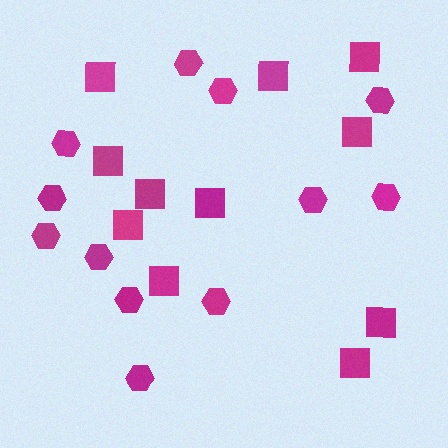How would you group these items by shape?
There are 2 groups: one group of hexagons (12) and one group of squares (11).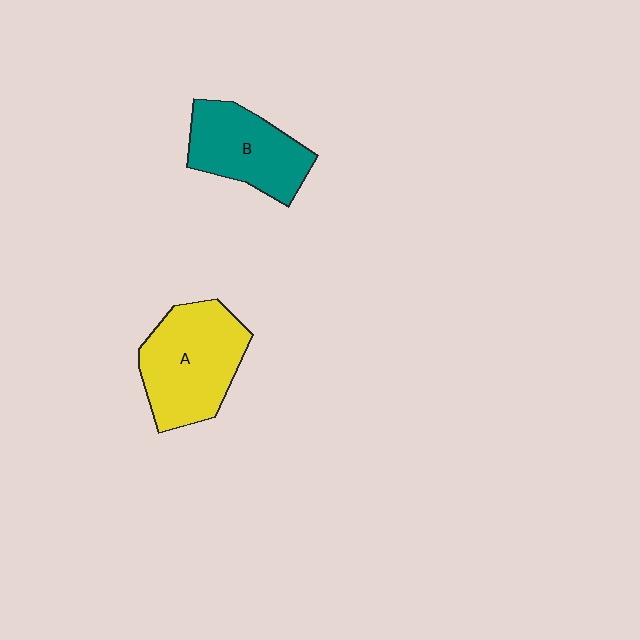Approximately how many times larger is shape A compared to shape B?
Approximately 1.2 times.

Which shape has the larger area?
Shape A (yellow).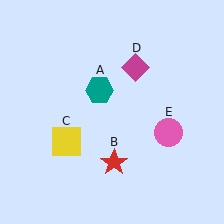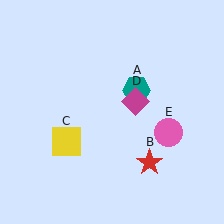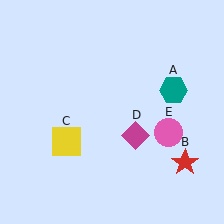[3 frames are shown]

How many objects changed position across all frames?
3 objects changed position: teal hexagon (object A), red star (object B), magenta diamond (object D).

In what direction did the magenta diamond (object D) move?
The magenta diamond (object D) moved down.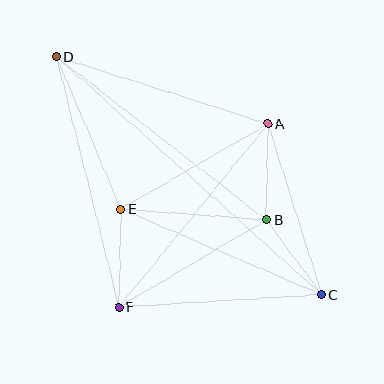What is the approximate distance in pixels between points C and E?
The distance between C and E is approximately 218 pixels.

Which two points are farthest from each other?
Points C and D are farthest from each other.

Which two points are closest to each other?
Points B and C are closest to each other.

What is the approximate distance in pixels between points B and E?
The distance between B and E is approximately 146 pixels.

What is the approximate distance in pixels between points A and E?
The distance between A and E is approximately 170 pixels.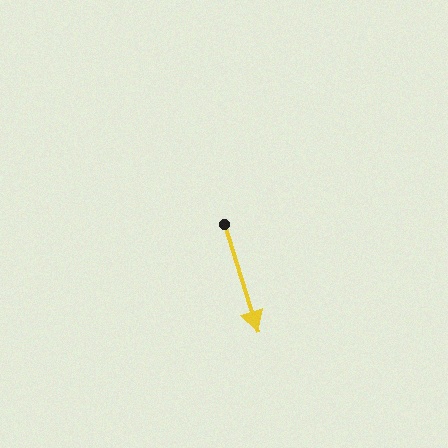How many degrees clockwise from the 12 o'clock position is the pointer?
Approximately 163 degrees.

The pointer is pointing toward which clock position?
Roughly 5 o'clock.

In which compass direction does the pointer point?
South.